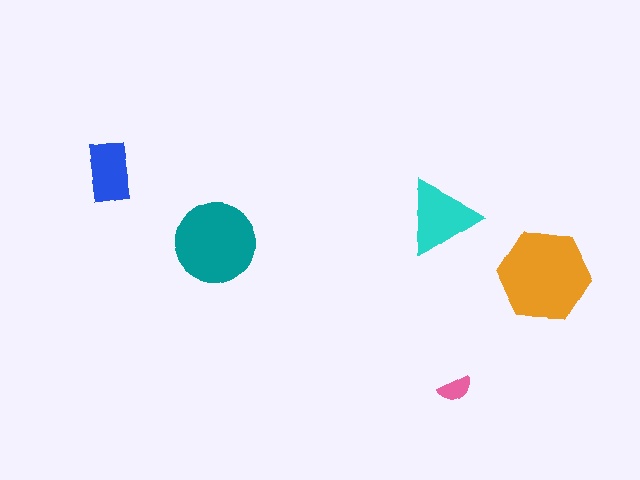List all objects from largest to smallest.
The orange hexagon, the teal circle, the cyan triangle, the blue rectangle, the pink semicircle.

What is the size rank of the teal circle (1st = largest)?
2nd.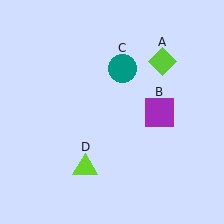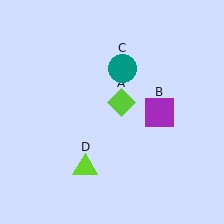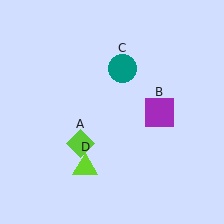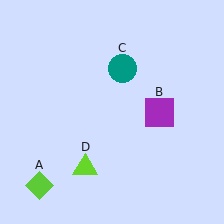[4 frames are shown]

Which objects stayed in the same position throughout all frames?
Purple square (object B) and teal circle (object C) and lime triangle (object D) remained stationary.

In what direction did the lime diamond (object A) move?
The lime diamond (object A) moved down and to the left.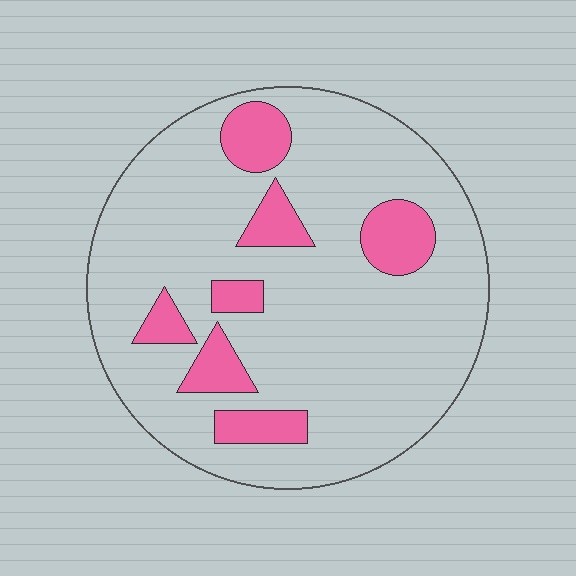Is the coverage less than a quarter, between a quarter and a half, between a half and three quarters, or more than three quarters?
Less than a quarter.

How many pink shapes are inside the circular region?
7.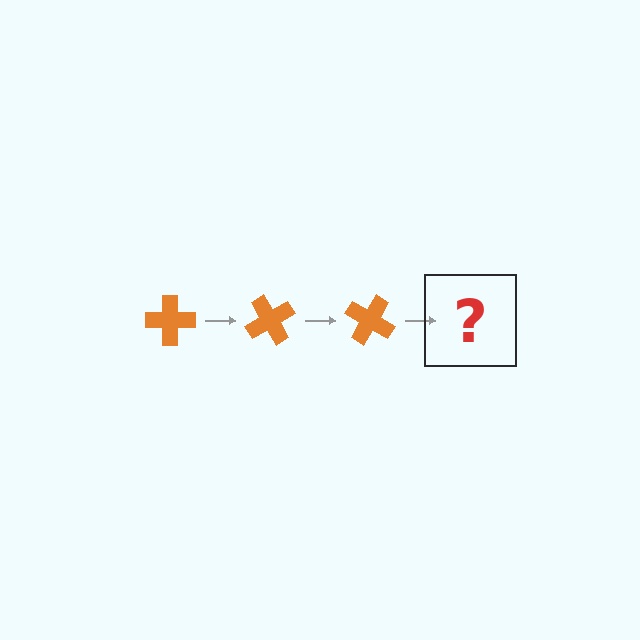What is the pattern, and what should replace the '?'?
The pattern is that the cross rotates 60 degrees each step. The '?' should be an orange cross rotated 180 degrees.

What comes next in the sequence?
The next element should be an orange cross rotated 180 degrees.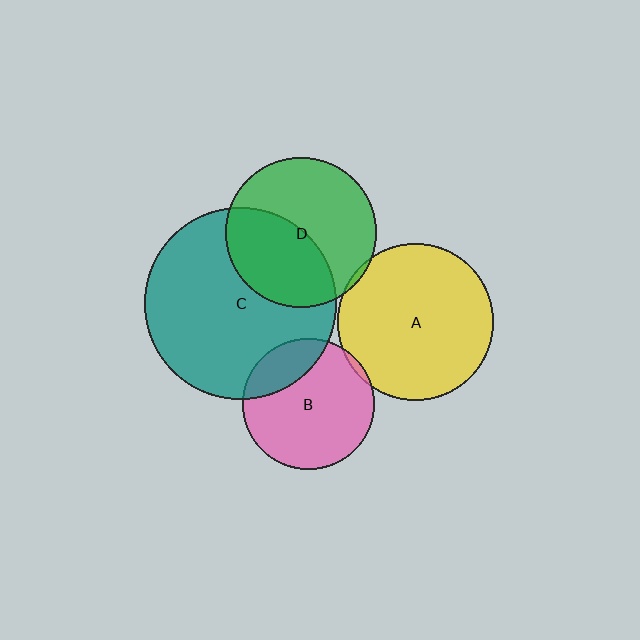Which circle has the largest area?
Circle C (teal).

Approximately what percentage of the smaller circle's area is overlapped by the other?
Approximately 5%.